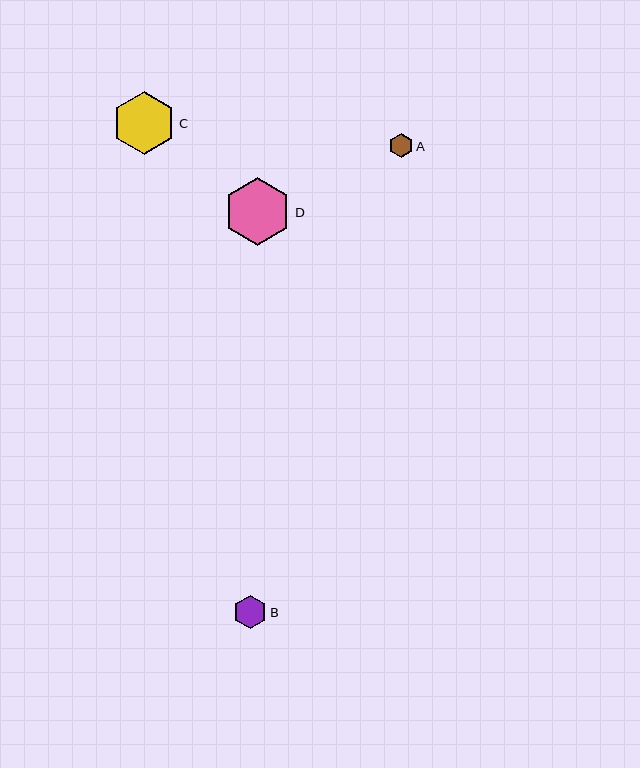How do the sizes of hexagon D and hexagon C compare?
Hexagon D and hexagon C are approximately the same size.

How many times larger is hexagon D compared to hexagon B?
Hexagon D is approximately 2.0 times the size of hexagon B.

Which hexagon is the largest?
Hexagon D is the largest with a size of approximately 67 pixels.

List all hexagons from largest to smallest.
From largest to smallest: D, C, B, A.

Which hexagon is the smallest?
Hexagon A is the smallest with a size of approximately 24 pixels.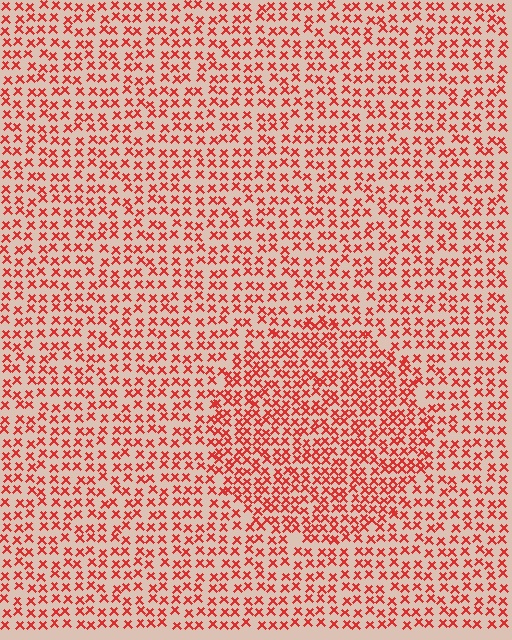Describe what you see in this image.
The image contains small red elements arranged at two different densities. A circle-shaped region is visible where the elements are more densely packed than the surrounding area.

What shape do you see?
I see a circle.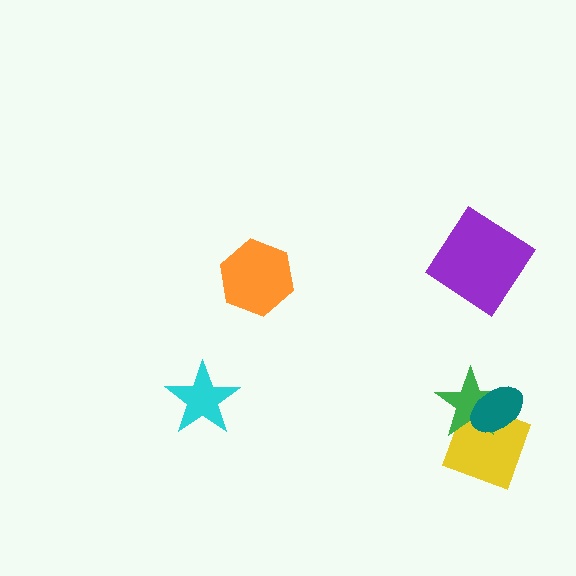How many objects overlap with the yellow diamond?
2 objects overlap with the yellow diamond.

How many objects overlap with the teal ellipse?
2 objects overlap with the teal ellipse.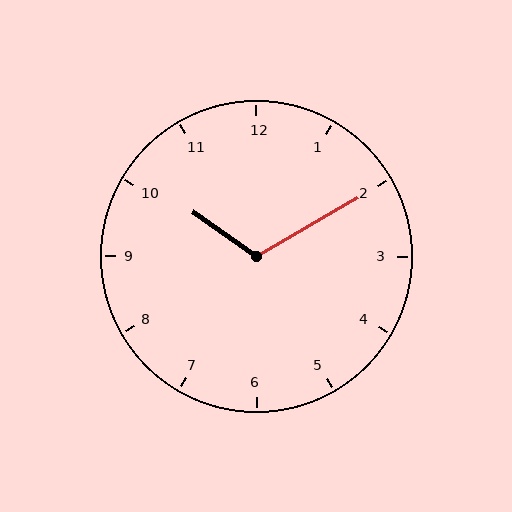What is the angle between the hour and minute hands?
Approximately 115 degrees.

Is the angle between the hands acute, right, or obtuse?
It is obtuse.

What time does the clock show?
10:10.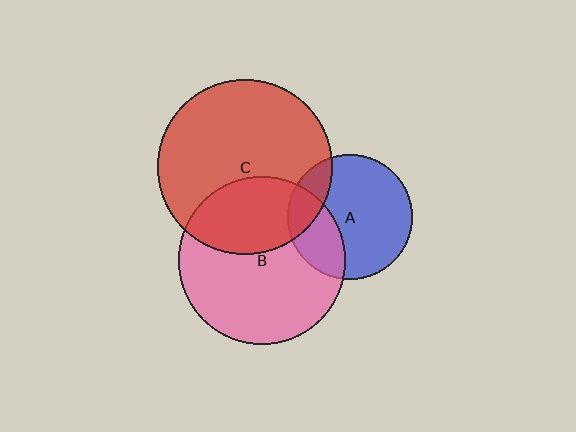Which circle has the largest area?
Circle C (red).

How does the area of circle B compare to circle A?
Approximately 1.8 times.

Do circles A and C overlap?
Yes.